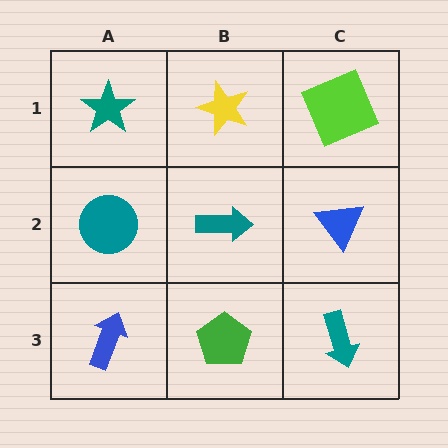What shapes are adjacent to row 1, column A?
A teal circle (row 2, column A), a yellow star (row 1, column B).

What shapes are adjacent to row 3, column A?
A teal circle (row 2, column A), a green pentagon (row 3, column B).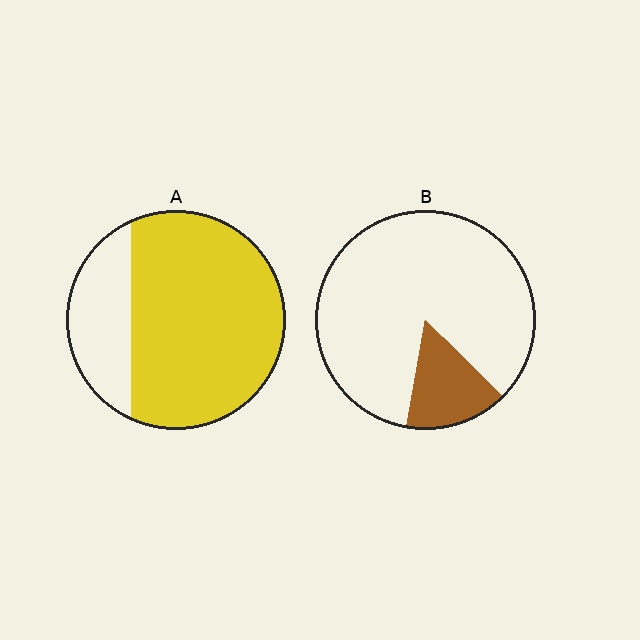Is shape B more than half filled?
No.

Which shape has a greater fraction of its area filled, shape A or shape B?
Shape A.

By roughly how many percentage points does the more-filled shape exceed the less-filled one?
By roughly 60 percentage points (A over B).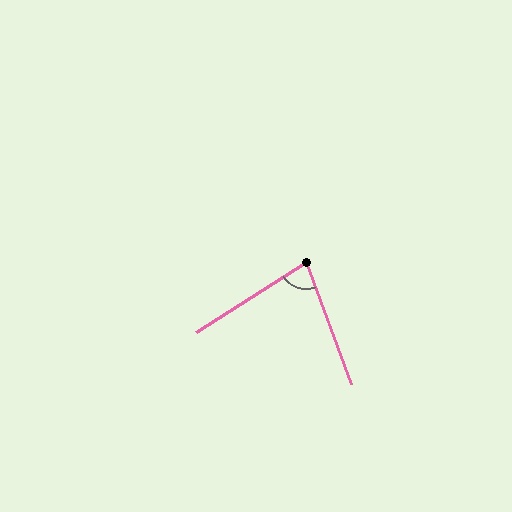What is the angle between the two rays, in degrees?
Approximately 78 degrees.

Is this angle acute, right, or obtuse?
It is acute.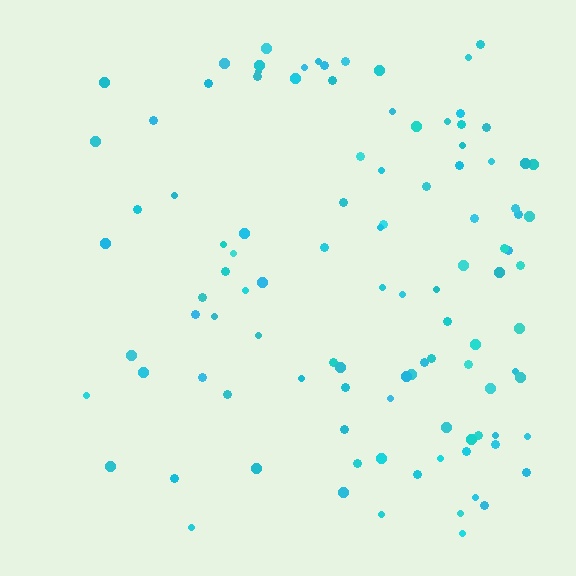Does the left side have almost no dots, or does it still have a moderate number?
Still a moderate number, just noticeably fewer than the right.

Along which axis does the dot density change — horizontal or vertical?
Horizontal.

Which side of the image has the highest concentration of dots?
The right.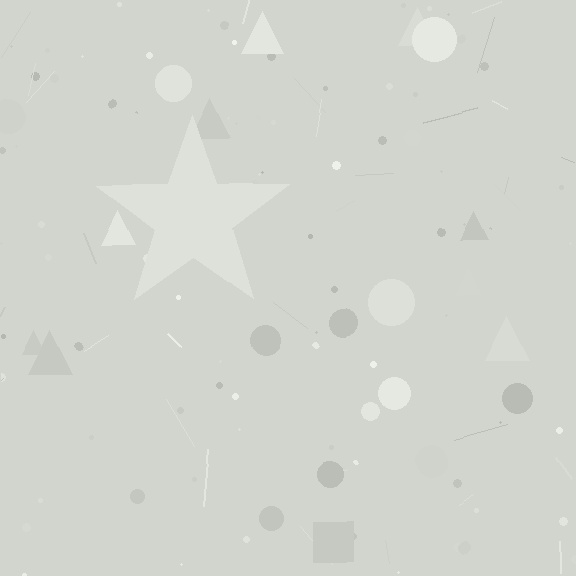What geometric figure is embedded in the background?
A star is embedded in the background.